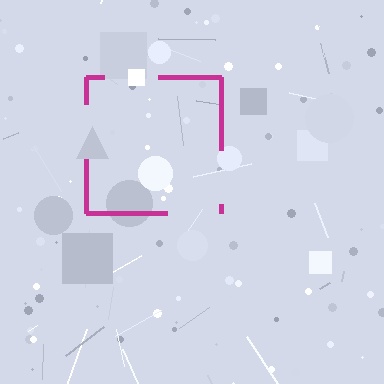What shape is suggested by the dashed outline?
The dashed outline suggests a square.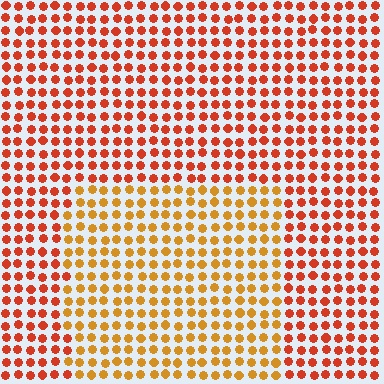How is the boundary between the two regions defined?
The boundary is defined purely by a slight shift in hue (about 30 degrees). Spacing, size, and orientation are identical on both sides.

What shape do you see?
I see a rectangle.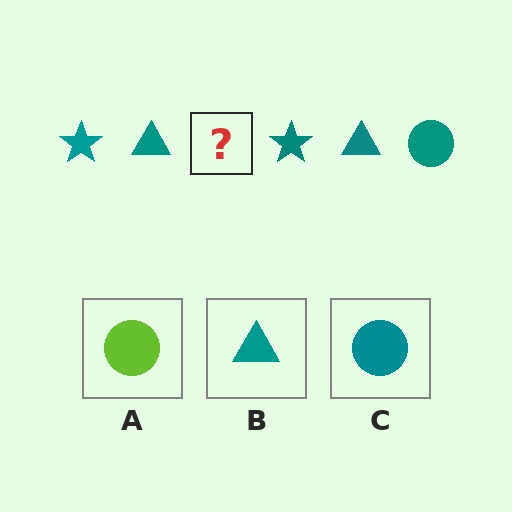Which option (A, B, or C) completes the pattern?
C.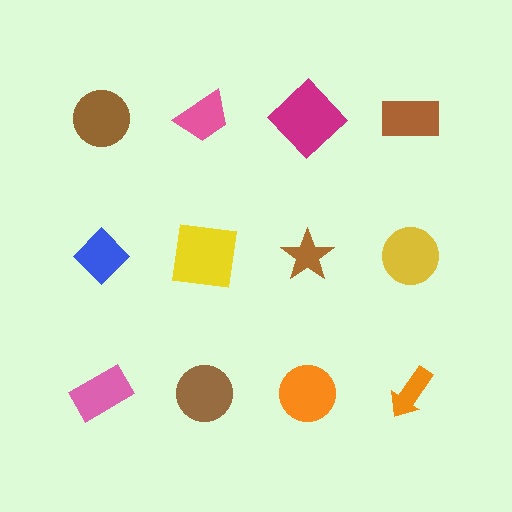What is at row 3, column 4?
An orange arrow.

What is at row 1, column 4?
A brown rectangle.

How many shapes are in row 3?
4 shapes.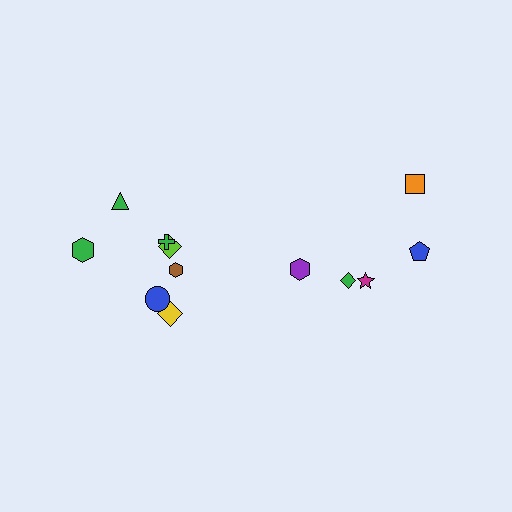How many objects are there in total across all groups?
There are 12 objects.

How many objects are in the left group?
There are 7 objects.